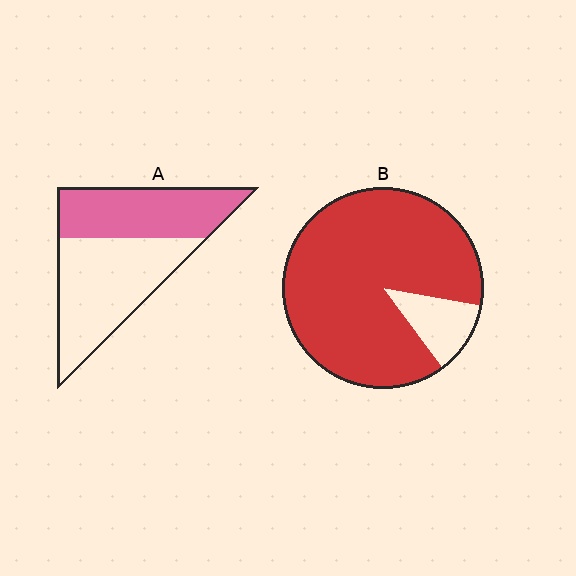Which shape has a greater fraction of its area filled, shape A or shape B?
Shape B.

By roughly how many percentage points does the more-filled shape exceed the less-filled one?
By roughly 45 percentage points (B over A).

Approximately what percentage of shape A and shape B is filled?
A is approximately 45% and B is approximately 90%.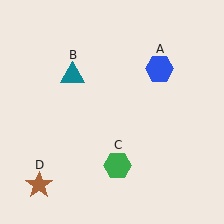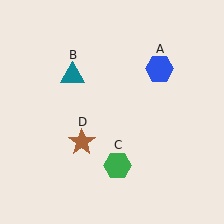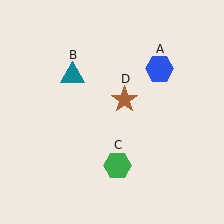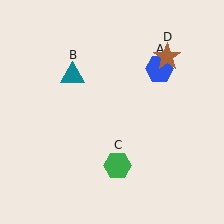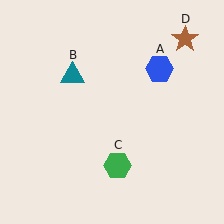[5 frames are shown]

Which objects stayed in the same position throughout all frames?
Blue hexagon (object A) and teal triangle (object B) and green hexagon (object C) remained stationary.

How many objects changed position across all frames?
1 object changed position: brown star (object D).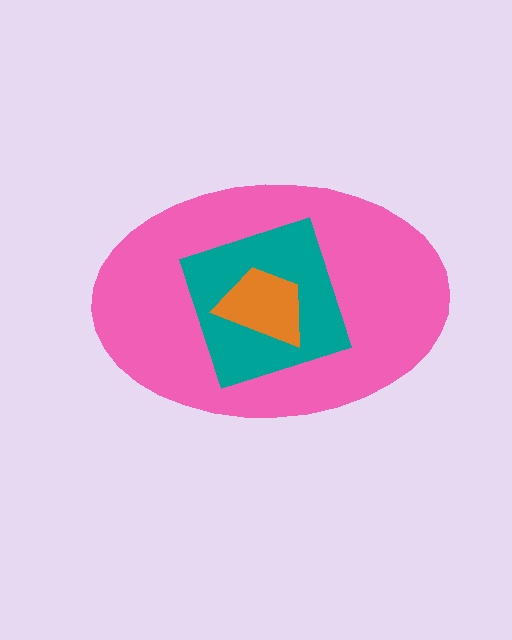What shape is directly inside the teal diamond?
The orange trapezoid.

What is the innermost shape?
The orange trapezoid.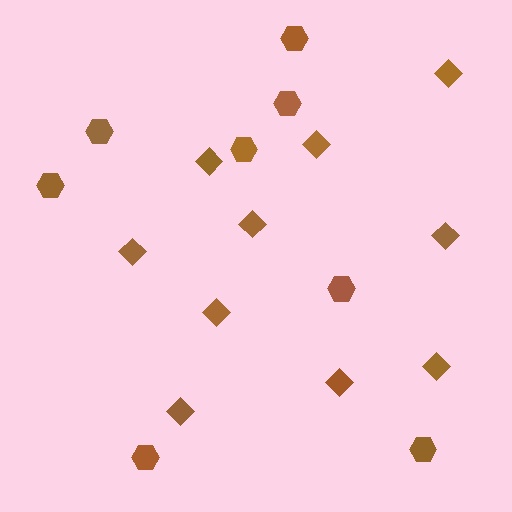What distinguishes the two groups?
There are 2 groups: one group of diamonds (10) and one group of hexagons (8).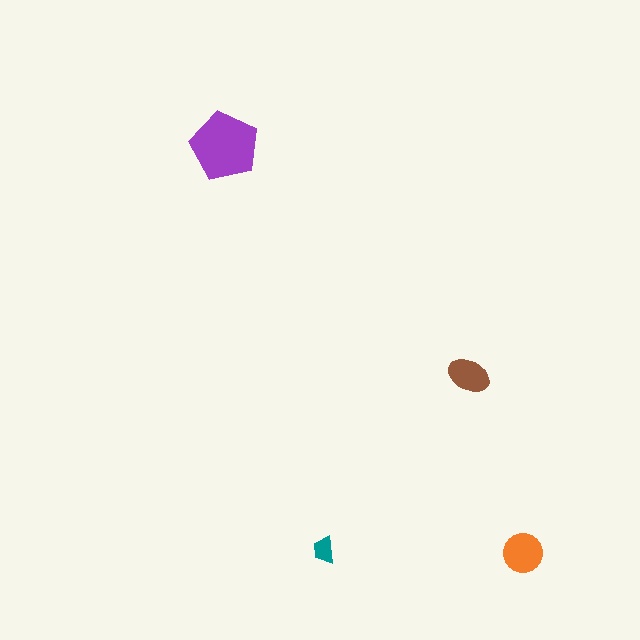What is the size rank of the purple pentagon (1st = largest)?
1st.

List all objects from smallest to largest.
The teal trapezoid, the brown ellipse, the orange circle, the purple pentagon.